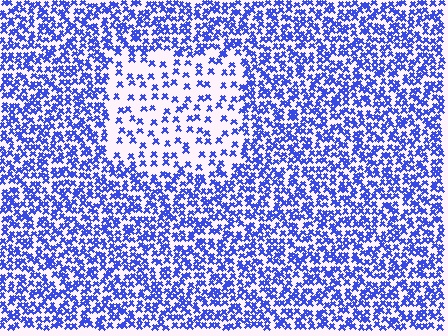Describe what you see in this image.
The image contains small blue elements arranged at two different densities. A rectangle-shaped region is visible where the elements are less densely packed than the surrounding area.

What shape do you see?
I see a rectangle.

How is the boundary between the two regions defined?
The boundary is defined by a change in element density (approximately 2.5x ratio). All elements are the same color, size, and shape.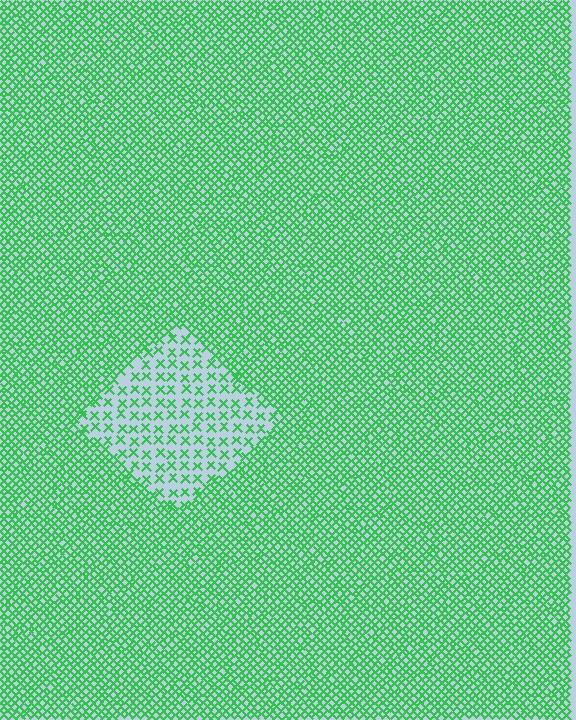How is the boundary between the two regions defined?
The boundary is defined by a change in element density (approximately 2.7x ratio). All elements are the same color, size, and shape.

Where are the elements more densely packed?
The elements are more densely packed outside the diamond boundary.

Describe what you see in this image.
The image contains small green elements arranged at two different densities. A diamond-shaped region is visible where the elements are less densely packed than the surrounding area.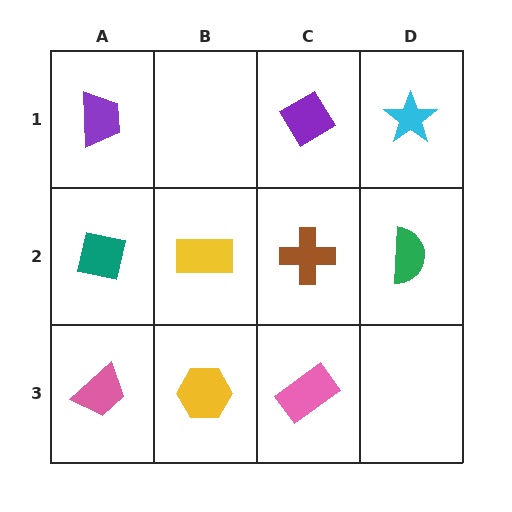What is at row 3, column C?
A pink rectangle.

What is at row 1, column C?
A purple diamond.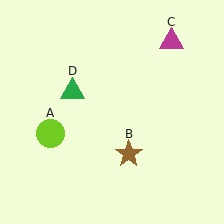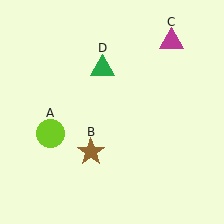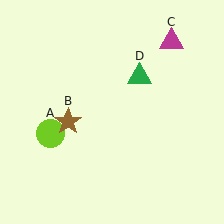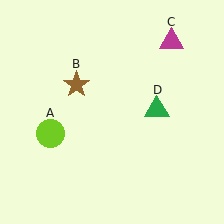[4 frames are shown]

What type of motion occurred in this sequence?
The brown star (object B), green triangle (object D) rotated clockwise around the center of the scene.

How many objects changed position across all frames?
2 objects changed position: brown star (object B), green triangle (object D).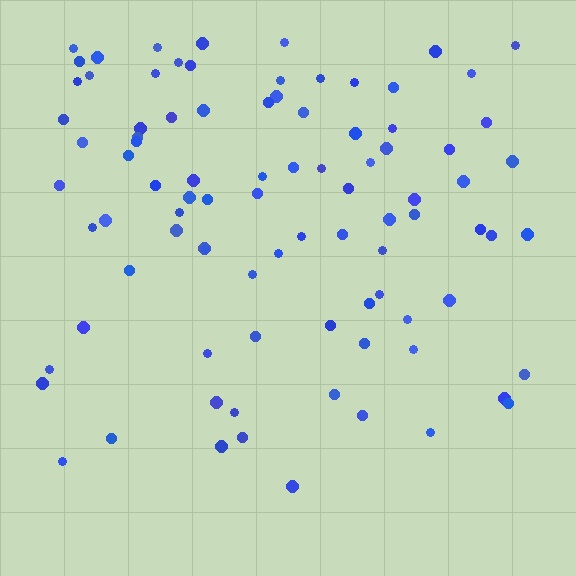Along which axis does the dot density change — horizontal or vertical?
Vertical.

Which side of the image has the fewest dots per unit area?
The bottom.